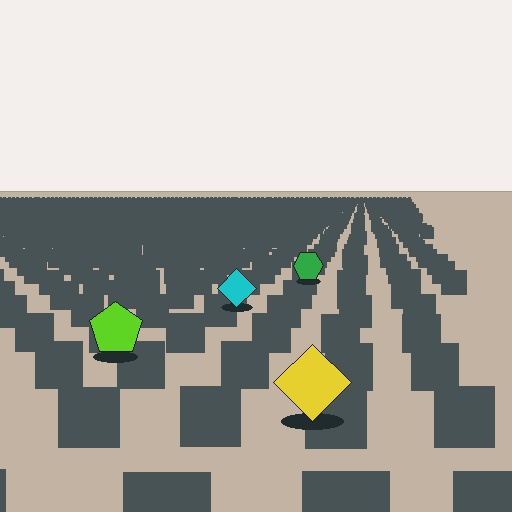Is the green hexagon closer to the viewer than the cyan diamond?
No. The cyan diamond is closer — you can tell from the texture gradient: the ground texture is coarser near it.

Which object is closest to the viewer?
The yellow diamond is closest. The texture marks near it are larger and more spread out.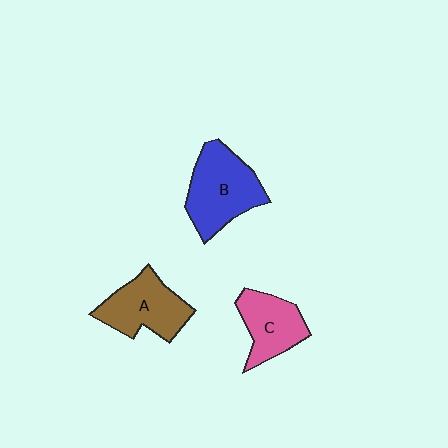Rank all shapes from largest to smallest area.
From largest to smallest: B (blue), A (brown), C (pink).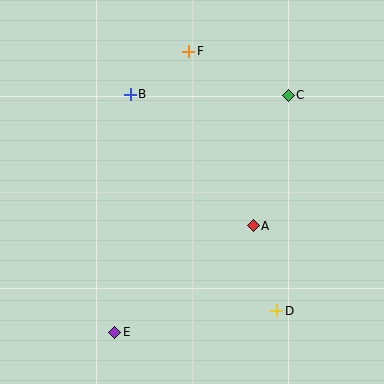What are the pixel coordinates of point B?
Point B is at (130, 94).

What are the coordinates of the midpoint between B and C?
The midpoint between B and C is at (209, 95).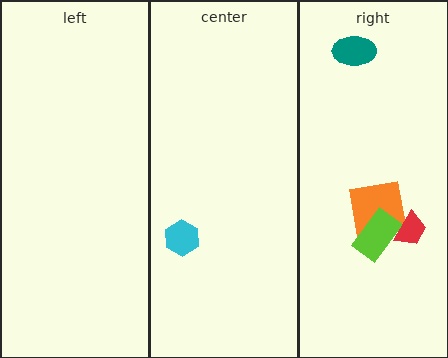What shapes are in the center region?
The cyan hexagon.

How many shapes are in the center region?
1.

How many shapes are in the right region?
4.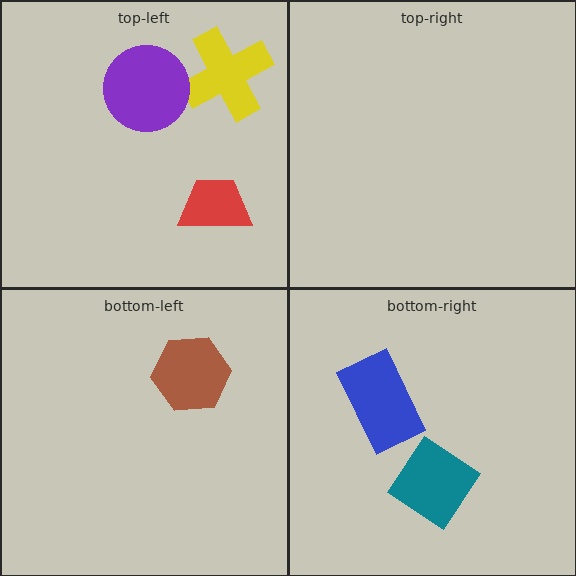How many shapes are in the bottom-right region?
2.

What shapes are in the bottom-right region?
The teal diamond, the blue rectangle.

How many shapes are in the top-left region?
3.